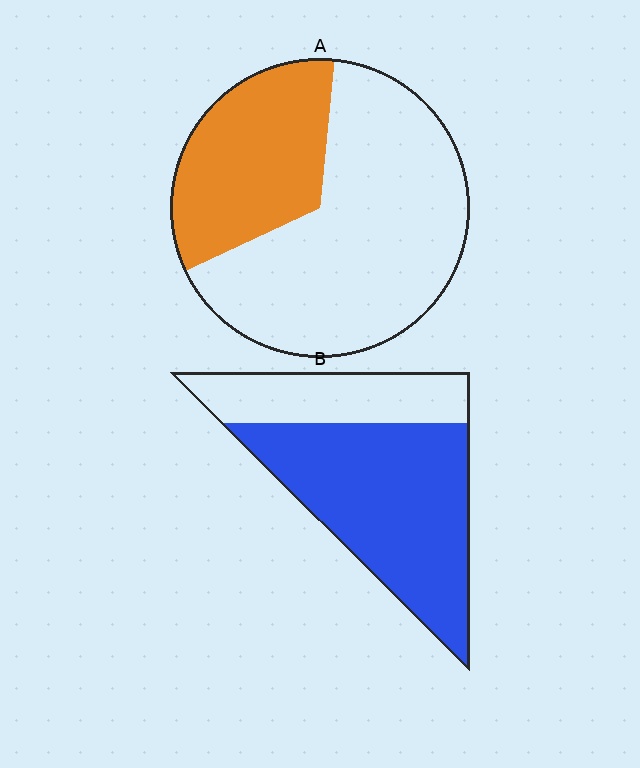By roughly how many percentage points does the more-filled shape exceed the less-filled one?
By roughly 35 percentage points (B over A).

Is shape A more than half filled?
No.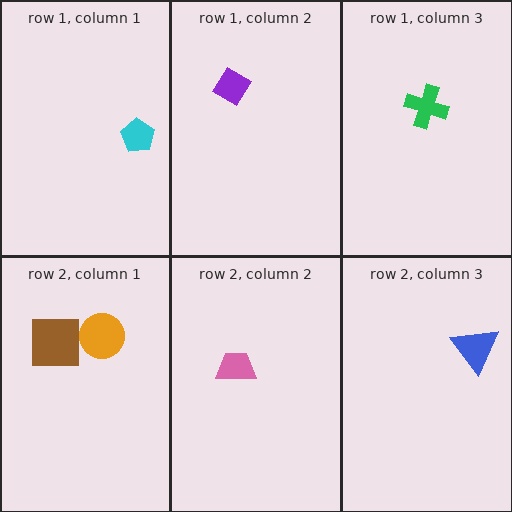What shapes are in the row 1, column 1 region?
The cyan pentagon.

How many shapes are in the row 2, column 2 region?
1.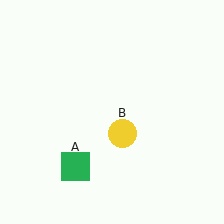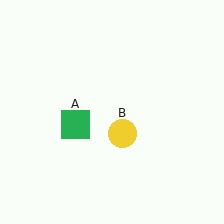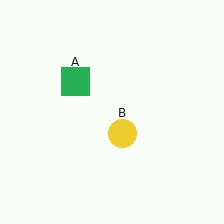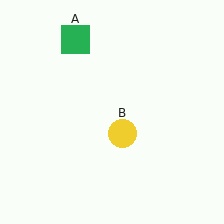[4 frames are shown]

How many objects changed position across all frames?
1 object changed position: green square (object A).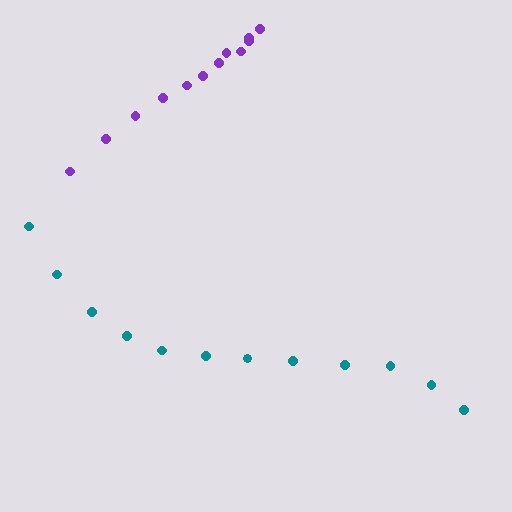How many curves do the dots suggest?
There are 2 distinct paths.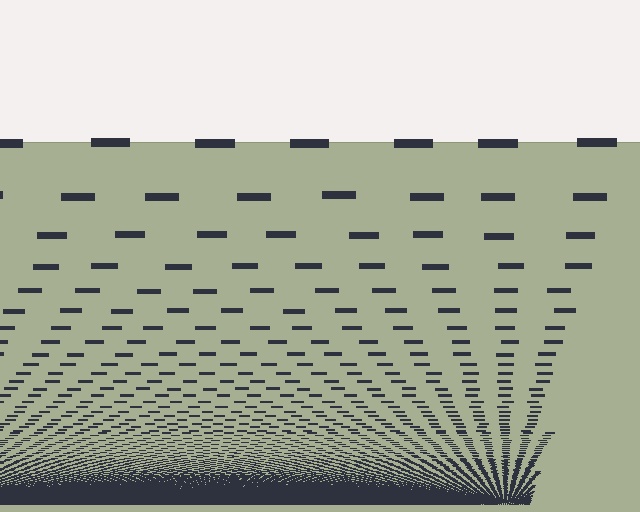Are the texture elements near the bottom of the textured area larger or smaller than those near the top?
Smaller. The gradient is inverted — elements near the bottom are smaller and denser.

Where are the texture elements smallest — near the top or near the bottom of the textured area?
Near the bottom.